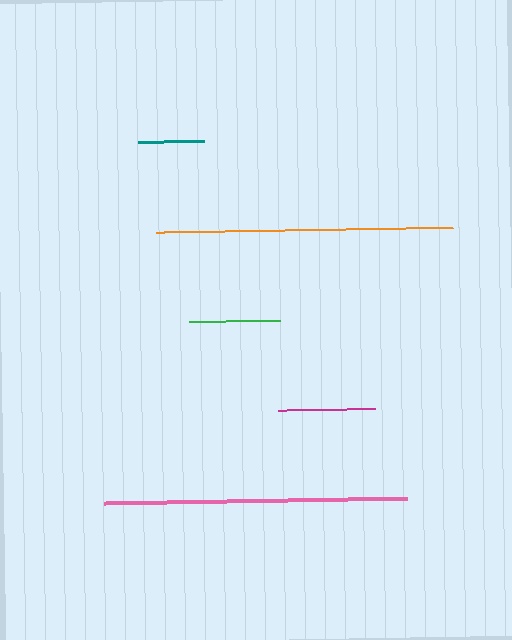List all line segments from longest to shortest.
From longest to shortest: pink, orange, magenta, green, teal.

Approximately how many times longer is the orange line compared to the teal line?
The orange line is approximately 4.5 times the length of the teal line.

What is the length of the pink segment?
The pink segment is approximately 304 pixels long.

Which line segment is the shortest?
The teal line is the shortest at approximately 66 pixels.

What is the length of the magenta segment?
The magenta segment is approximately 98 pixels long.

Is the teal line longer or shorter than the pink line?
The pink line is longer than the teal line.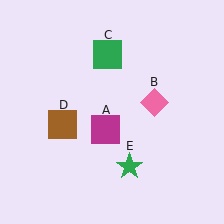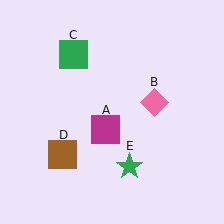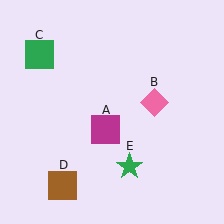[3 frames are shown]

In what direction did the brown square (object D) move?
The brown square (object D) moved down.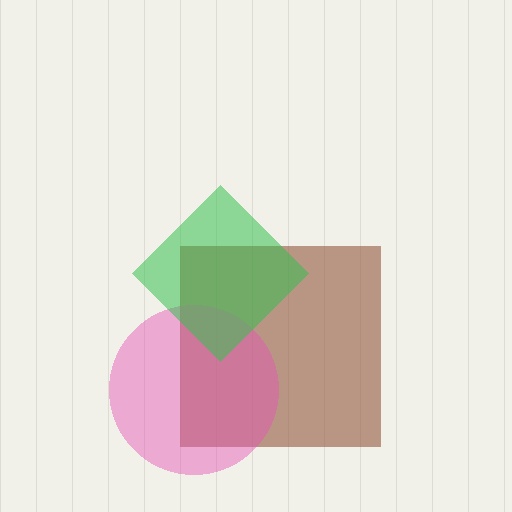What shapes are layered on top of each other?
The layered shapes are: a brown square, a pink circle, a green diamond.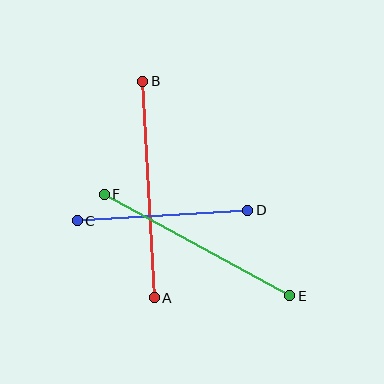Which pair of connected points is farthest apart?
Points A and B are farthest apart.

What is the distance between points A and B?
The distance is approximately 217 pixels.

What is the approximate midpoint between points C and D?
The midpoint is at approximately (163, 216) pixels.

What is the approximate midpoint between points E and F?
The midpoint is at approximately (197, 245) pixels.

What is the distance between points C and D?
The distance is approximately 171 pixels.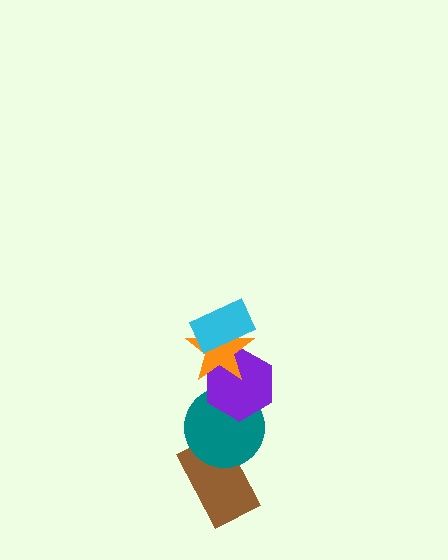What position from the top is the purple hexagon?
The purple hexagon is 3rd from the top.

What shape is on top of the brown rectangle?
The teal circle is on top of the brown rectangle.